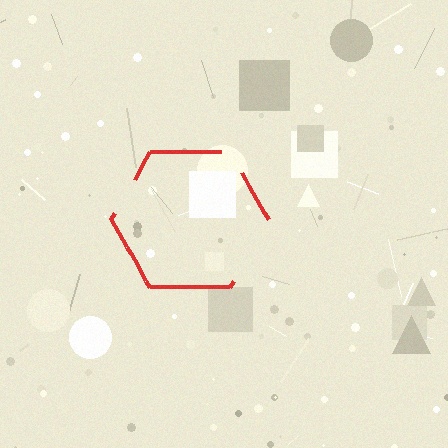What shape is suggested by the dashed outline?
The dashed outline suggests a hexagon.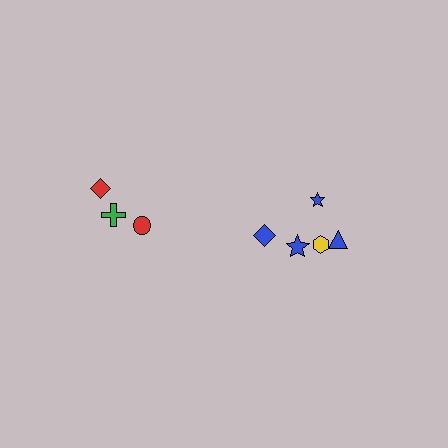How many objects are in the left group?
There are 3 objects.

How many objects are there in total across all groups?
There are 8 objects.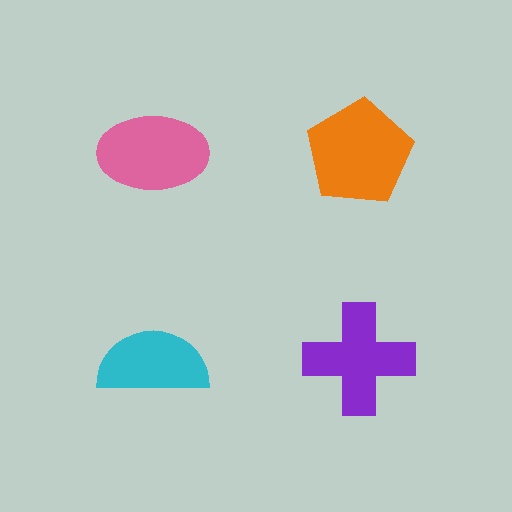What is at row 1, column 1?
A pink ellipse.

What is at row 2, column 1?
A cyan semicircle.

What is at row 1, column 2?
An orange pentagon.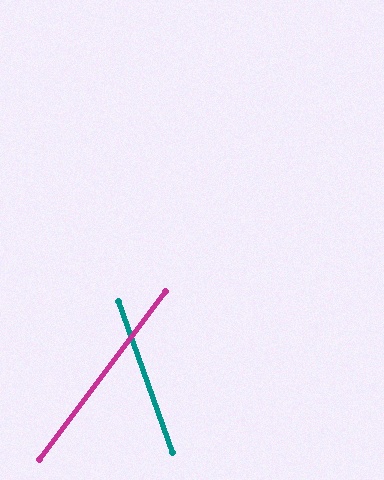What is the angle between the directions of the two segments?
Approximately 57 degrees.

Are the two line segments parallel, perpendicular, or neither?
Neither parallel nor perpendicular — they differ by about 57°.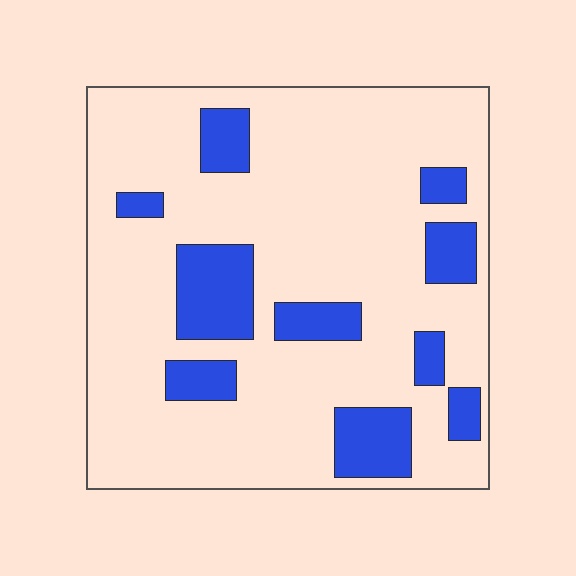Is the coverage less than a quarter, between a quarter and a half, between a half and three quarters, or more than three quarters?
Less than a quarter.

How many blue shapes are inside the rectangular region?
10.